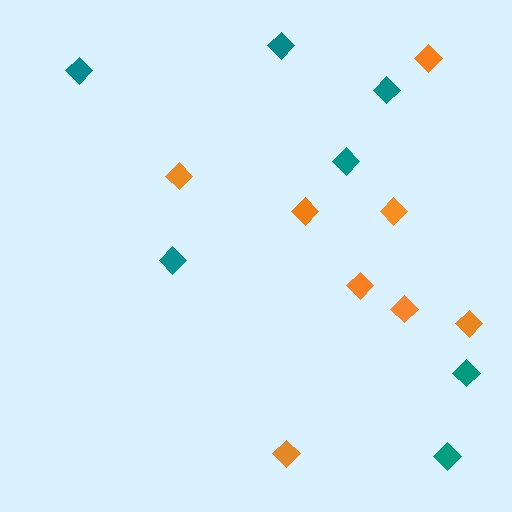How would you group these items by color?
There are 2 groups: one group of orange diamonds (8) and one group of teal diamonds (7).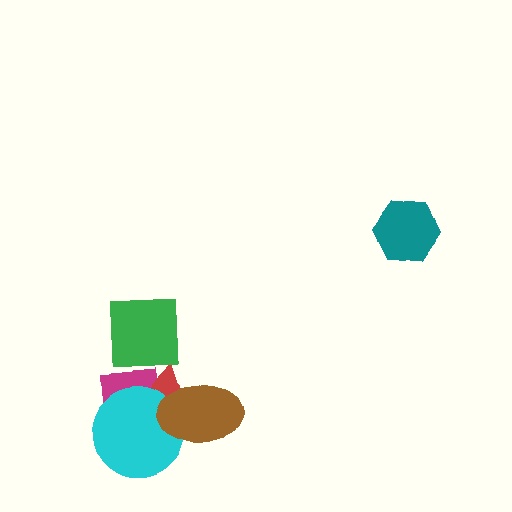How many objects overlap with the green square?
0 objects overlap with the green square.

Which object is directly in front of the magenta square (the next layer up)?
The red triangle is directly in front of the magenta square.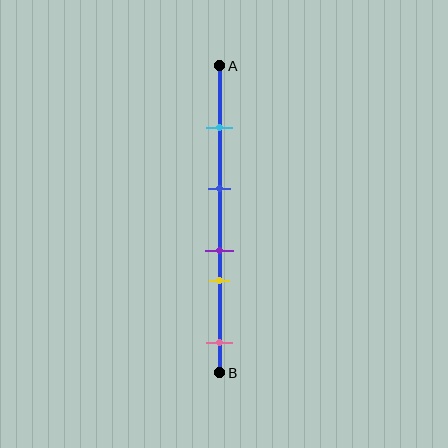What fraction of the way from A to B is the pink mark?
The pink mark is approximately 90% (0.9) of the way from A to B.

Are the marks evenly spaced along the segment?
No, the marks are not evenly spaced.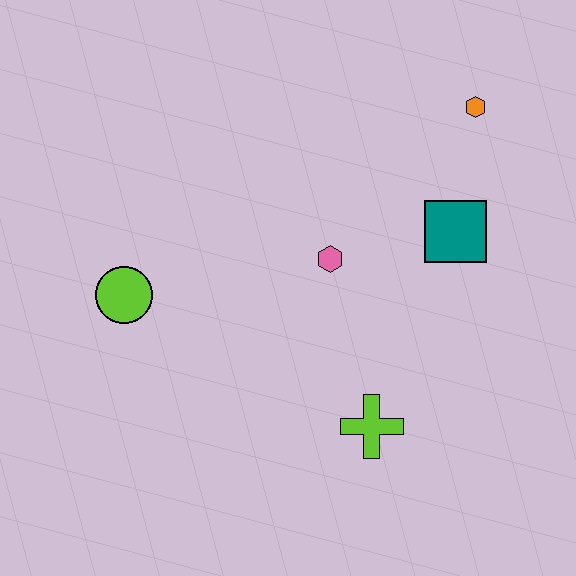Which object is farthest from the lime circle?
The orange hexagon is farthest from the lime circle.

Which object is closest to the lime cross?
The pink hexagon is closest to the lime cross.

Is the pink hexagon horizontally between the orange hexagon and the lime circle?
Yes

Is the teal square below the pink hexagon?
No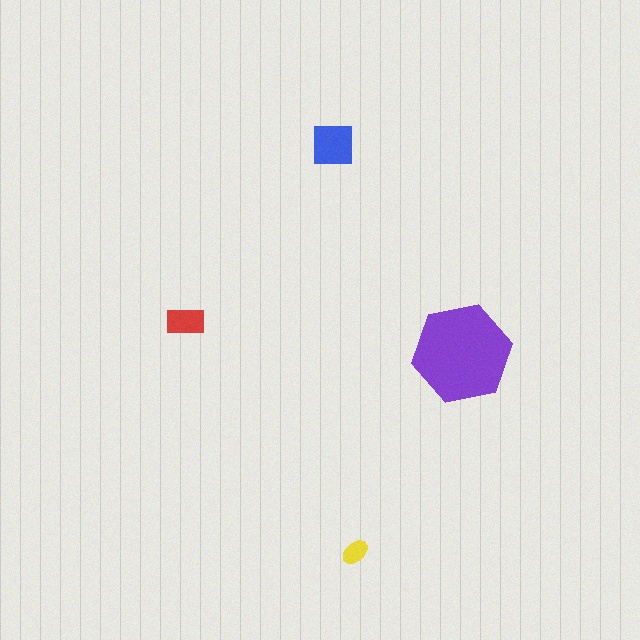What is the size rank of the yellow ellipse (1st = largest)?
4th.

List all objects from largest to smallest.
The purple hexagon, the blue square, the red rectangle, the yellow ellipse.